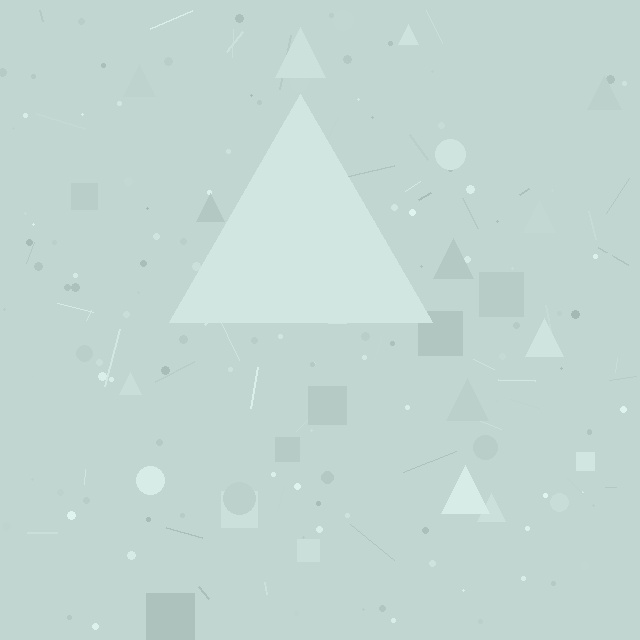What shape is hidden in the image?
A triangle is hidden in the image.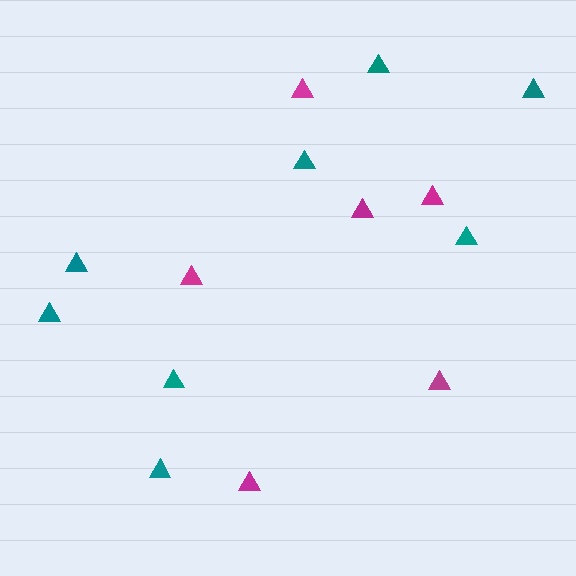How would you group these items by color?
There are 2 groups: one group of teal triangles (8) and one group of magenta triangles (6).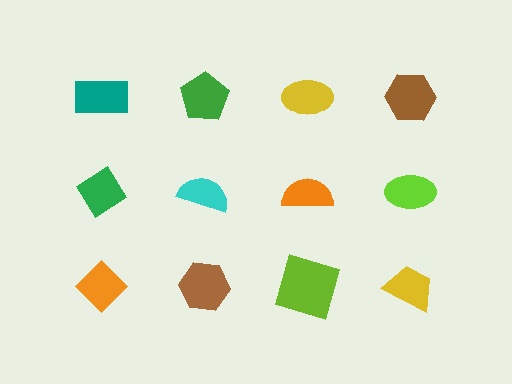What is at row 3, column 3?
A lime square.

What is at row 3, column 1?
An orange diamond.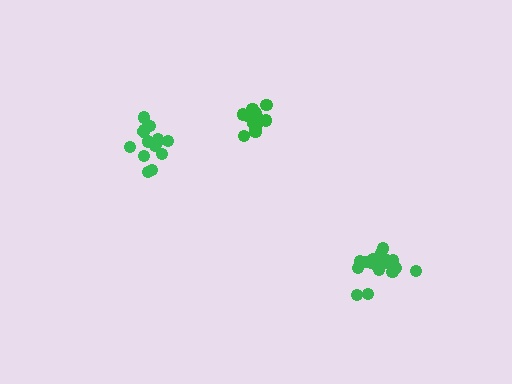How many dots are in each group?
Group 1: 14 dots, Group 2: 13 dots, Group 3: 17 dots (44 total).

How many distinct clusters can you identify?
There are 3 distinct clusters.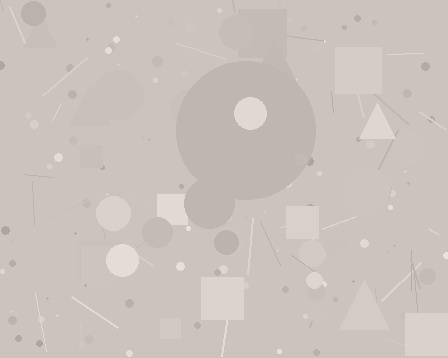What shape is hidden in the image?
A circle is hidden in the image.